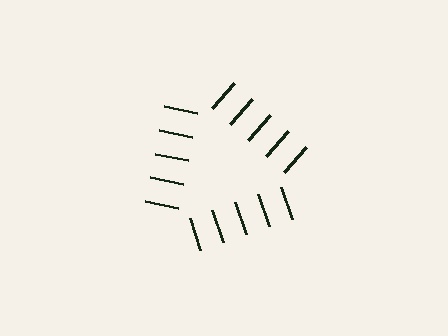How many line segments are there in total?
15 — 5 along each of the 3 edges.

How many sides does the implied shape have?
3 sides — the line-ends trace a triangle.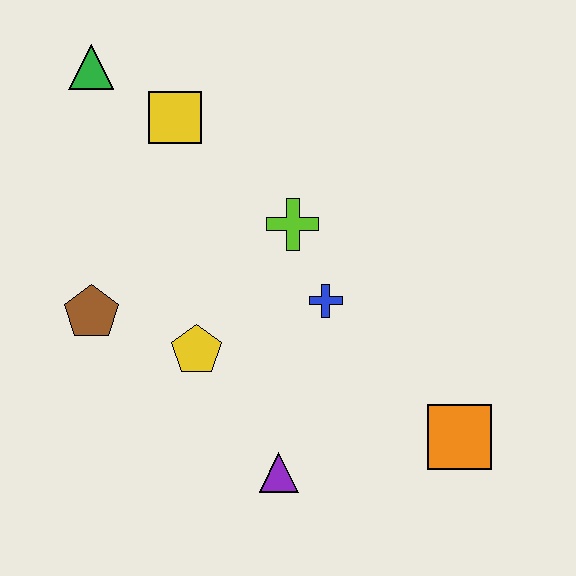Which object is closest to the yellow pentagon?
The brown pentagon is closest to the yellow pentagon.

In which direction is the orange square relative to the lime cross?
The orange square is below the lime cross.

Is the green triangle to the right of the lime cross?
No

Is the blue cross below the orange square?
No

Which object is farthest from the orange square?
The green triangle is farthest from the orange square.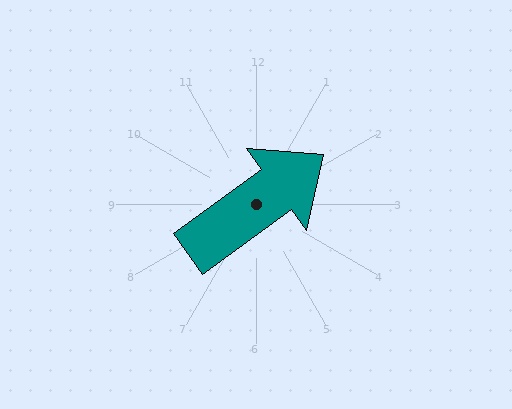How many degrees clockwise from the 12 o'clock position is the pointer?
Approximately 54 degrees.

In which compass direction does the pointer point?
Northeast.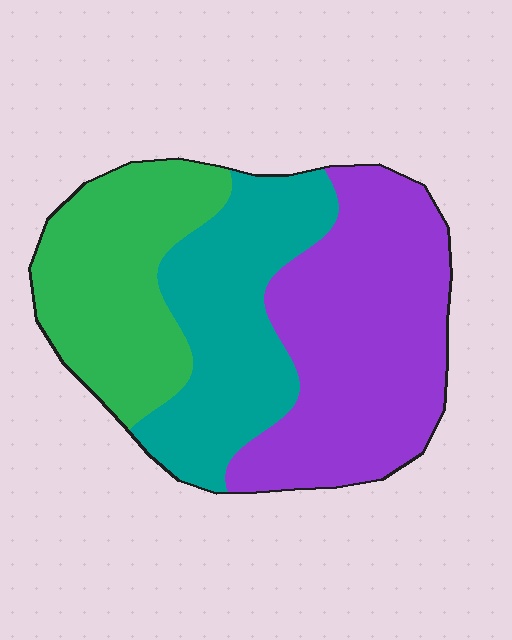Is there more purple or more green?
Purple.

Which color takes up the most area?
Purple, at roughly 40%.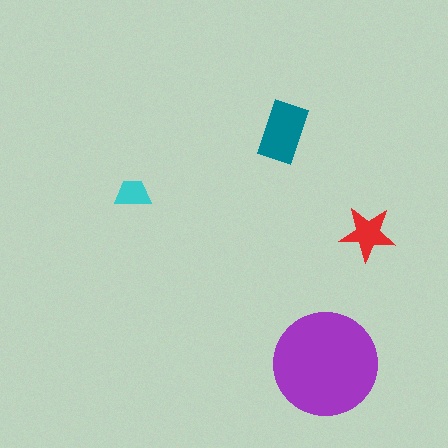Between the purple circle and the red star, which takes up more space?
The purple circle.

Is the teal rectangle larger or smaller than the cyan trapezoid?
Larger.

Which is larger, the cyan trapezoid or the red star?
The red star.